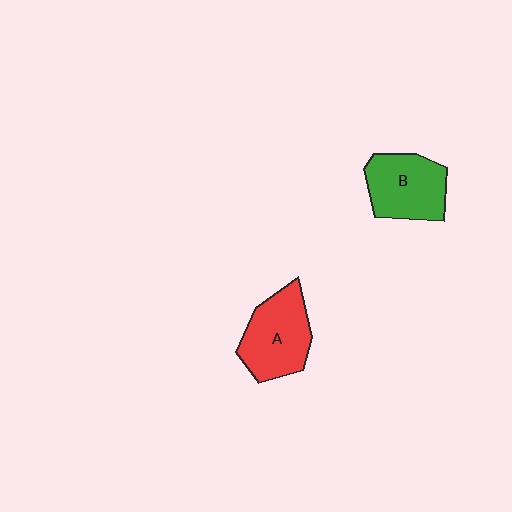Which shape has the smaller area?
Shape B (green).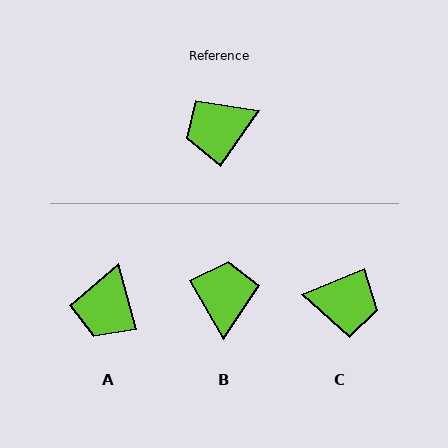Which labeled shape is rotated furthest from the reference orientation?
C, about 147 degrees away.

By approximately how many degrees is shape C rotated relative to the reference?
Approximately 147 degrees counter-clockwise.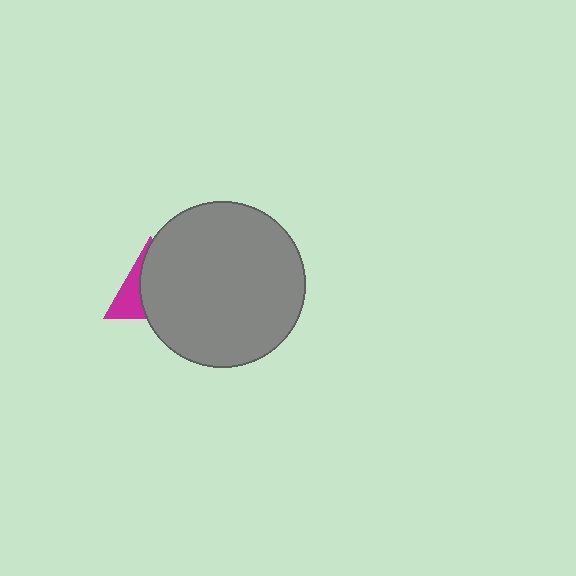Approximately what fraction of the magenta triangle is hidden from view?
Roughly 66% of the magenta triangle is hidden behind the gray circle.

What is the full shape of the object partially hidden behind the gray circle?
The partially hidden object is a magenta triangle.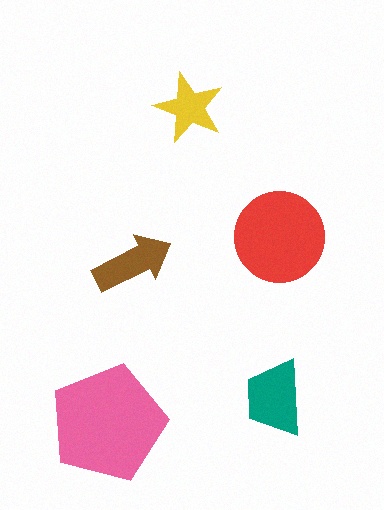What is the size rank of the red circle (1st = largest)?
2nd.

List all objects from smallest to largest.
The yellow star, the brown arrow, the teal trapezoid, the red circle, the pink pentagon.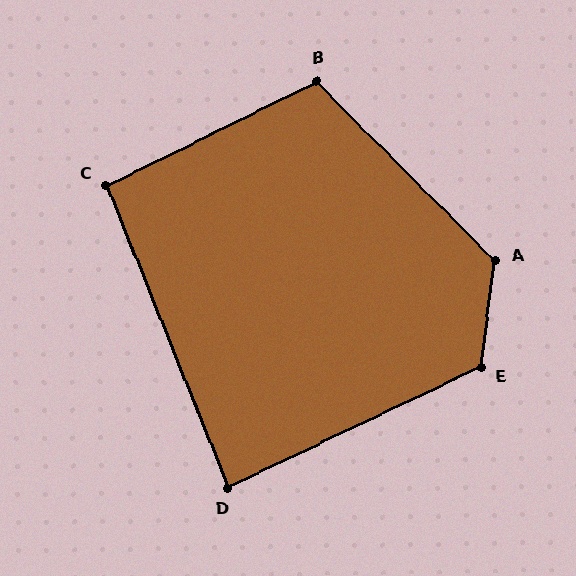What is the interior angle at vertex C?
Approximately 95 degrees (approximately right).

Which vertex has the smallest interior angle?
D, at approximately 87 degrees.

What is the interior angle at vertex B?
Approximately 109 degrees (obtuse).